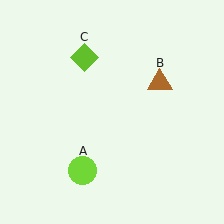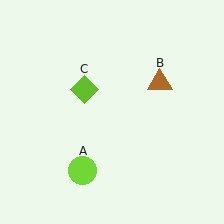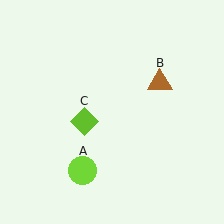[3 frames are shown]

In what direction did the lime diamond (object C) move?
The lime diamond (object C) moved down.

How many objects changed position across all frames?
1 object changed position: lime diamond (object C).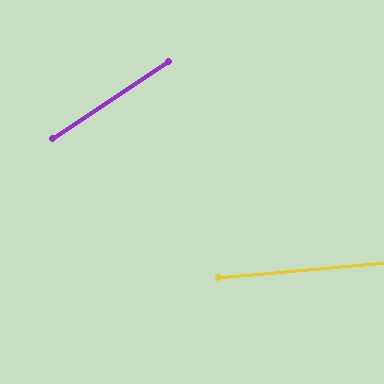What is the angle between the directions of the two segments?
Approximately 28 degrees.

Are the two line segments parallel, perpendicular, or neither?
Neither parallel nor perpendicular — they differ by about 28°.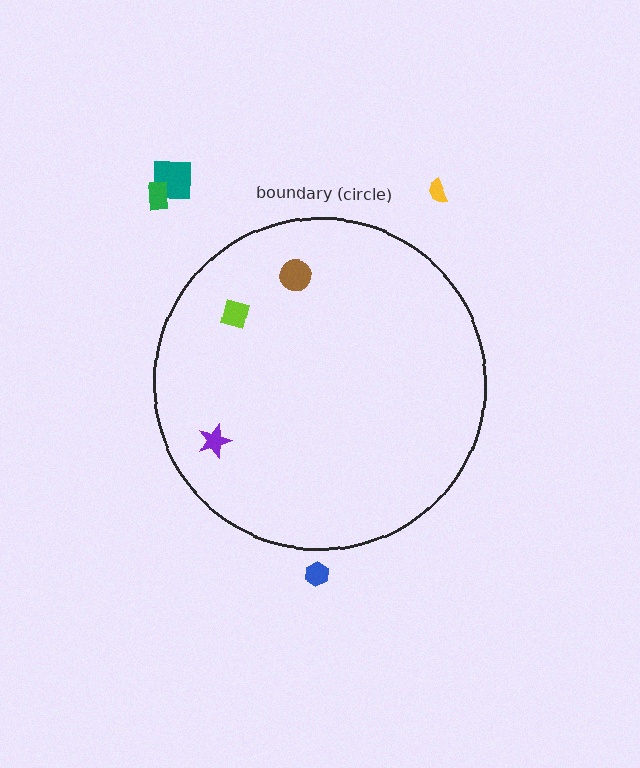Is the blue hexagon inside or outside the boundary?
Outside.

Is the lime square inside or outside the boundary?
Inside.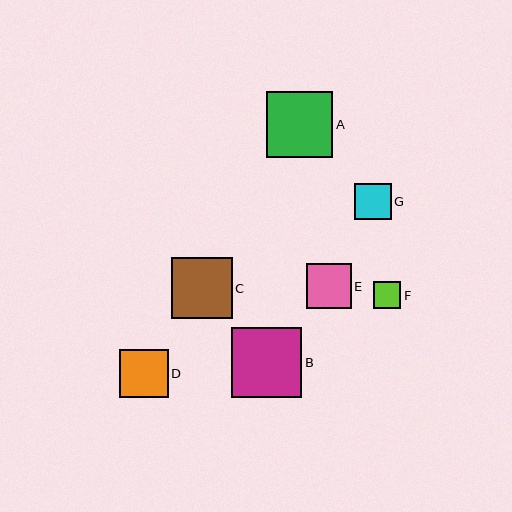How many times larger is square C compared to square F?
Square C is approximately 2.2 times the size of square F.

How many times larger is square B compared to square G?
Square B is approximately 1.9 times the size of square G.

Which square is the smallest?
Square F is the smallest with a size of approximately 27 pixels.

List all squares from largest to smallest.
From largest to smallest: B, A, C, D, E, G, F.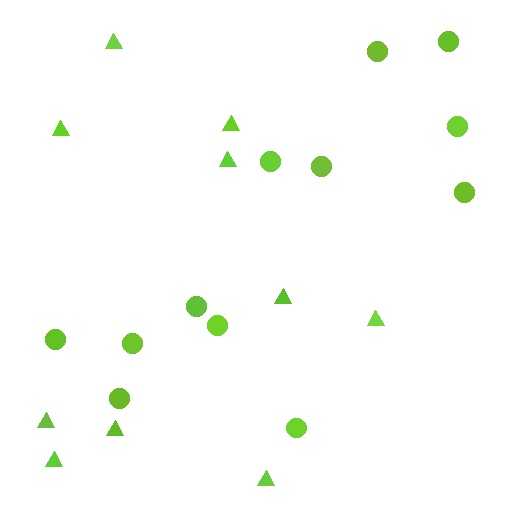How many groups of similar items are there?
There are 2 groups: one group of triangles (10) and one group of circles (12).